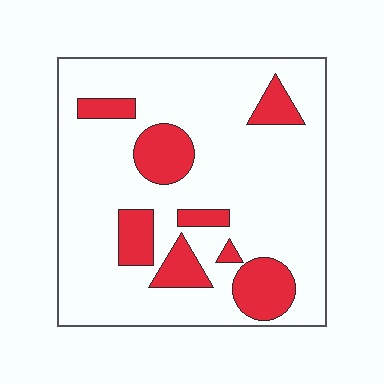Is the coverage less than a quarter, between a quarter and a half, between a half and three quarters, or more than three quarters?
Less than a quarter.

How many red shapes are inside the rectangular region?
8.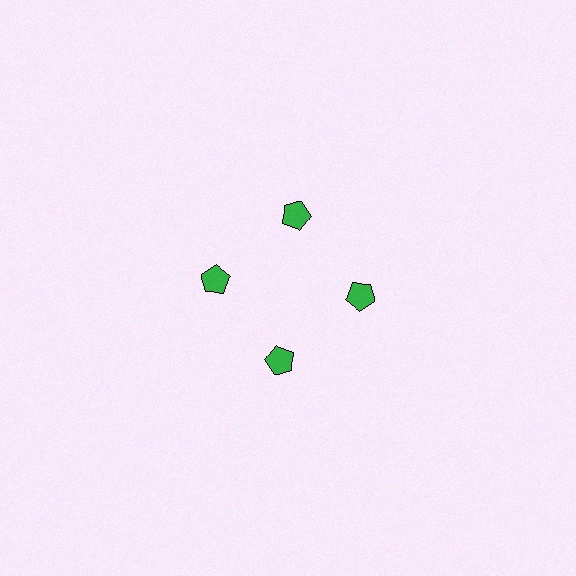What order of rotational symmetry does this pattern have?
This pattern has 4-fold rotational symmetry.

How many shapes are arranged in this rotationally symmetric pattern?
There are 4 shapes, arranged in 4 groups of 1.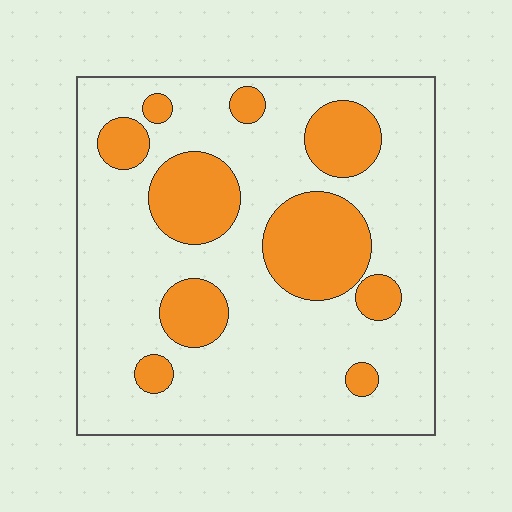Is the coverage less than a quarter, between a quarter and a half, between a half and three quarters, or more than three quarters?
Between a quarter and a half.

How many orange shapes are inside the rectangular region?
10.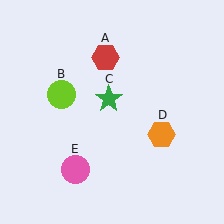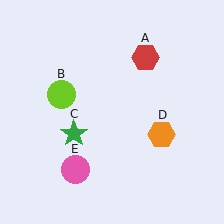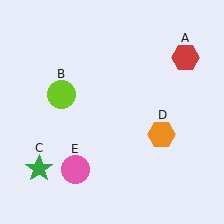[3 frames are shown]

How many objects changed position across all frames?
2 objects changed position: red hexagon (object A), green star (object C).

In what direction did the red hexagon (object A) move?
The red hexagon (object A) moved right.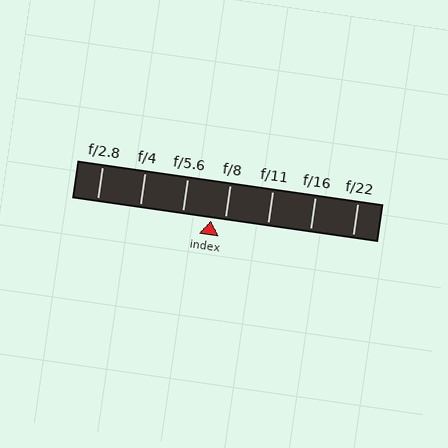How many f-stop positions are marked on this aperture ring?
There are 7 f-stop positions marked.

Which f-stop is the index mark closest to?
The index mark is closest to f/8.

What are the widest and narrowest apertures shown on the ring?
The widest aperture shown is f/2.8 and the narrowest is f/22.